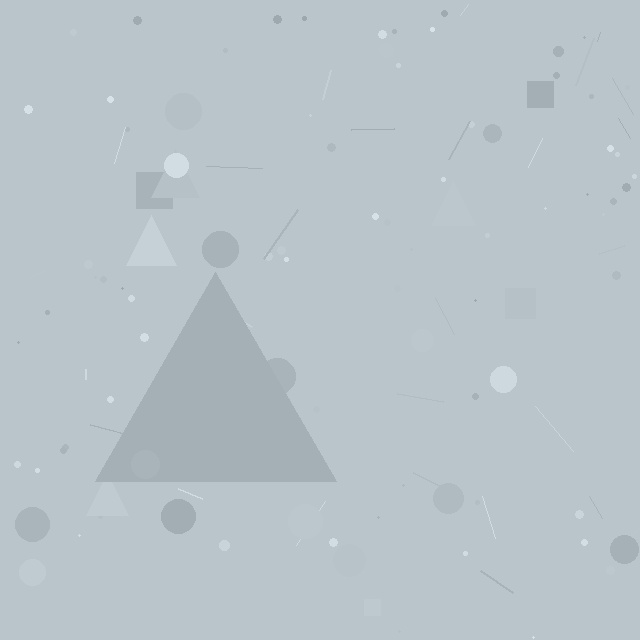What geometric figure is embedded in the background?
A triangle is embedded in the background.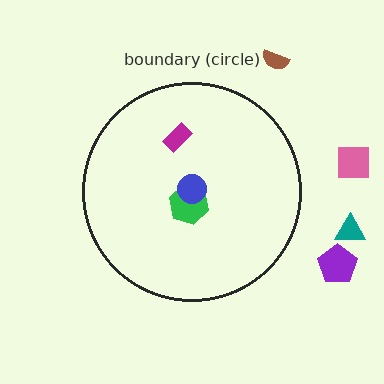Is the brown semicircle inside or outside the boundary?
Outside.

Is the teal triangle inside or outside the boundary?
Outside.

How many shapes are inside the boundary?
3 inside, 4 outside.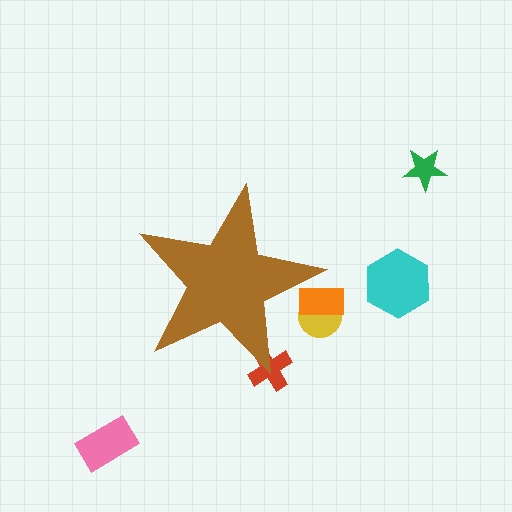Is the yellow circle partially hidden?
Yes, the yellow circle is partially hidden behind the brown star.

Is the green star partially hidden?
No, the green star is fully visible.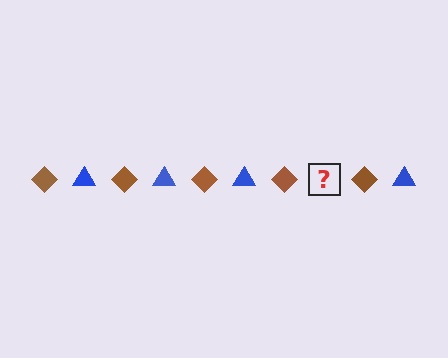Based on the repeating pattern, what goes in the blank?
The blank should be a blue triangle.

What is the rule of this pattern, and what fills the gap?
The rule is that the pattern alternates between brown diamond and blue triangle. The gap should be filled with a blue triangle.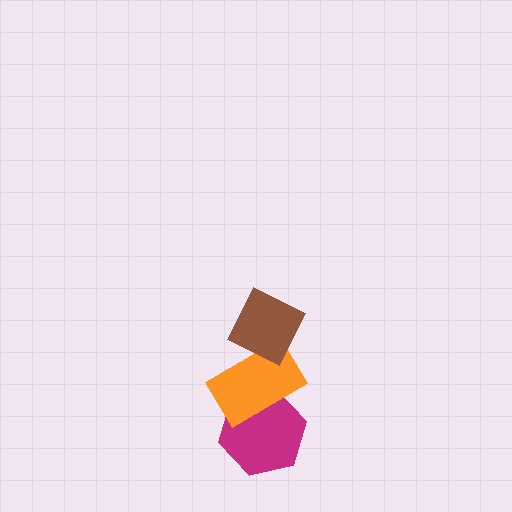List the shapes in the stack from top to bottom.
From top to bottom: the brown diamond, the orange rectangle, the magenta hexagon.